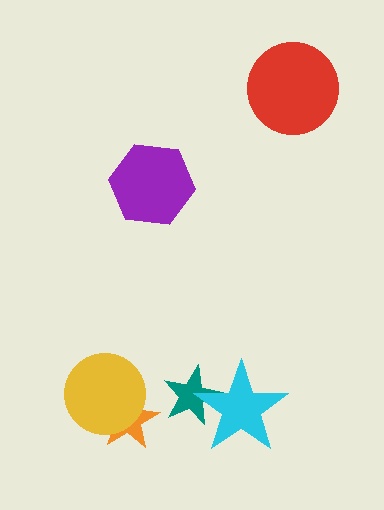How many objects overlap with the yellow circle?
1 object overlaps with the yellow circle.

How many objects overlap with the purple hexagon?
0 objects overlap with the purple hexagon.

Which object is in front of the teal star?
The cyan star is in front of the teal star.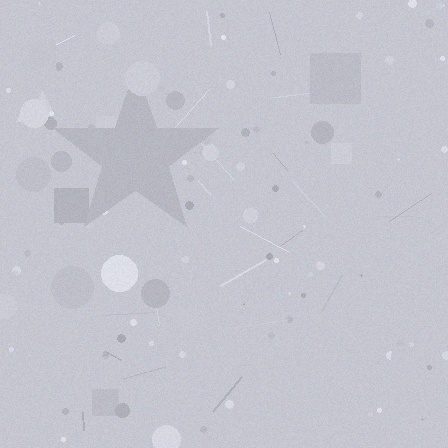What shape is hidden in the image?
A star is hidden in the image.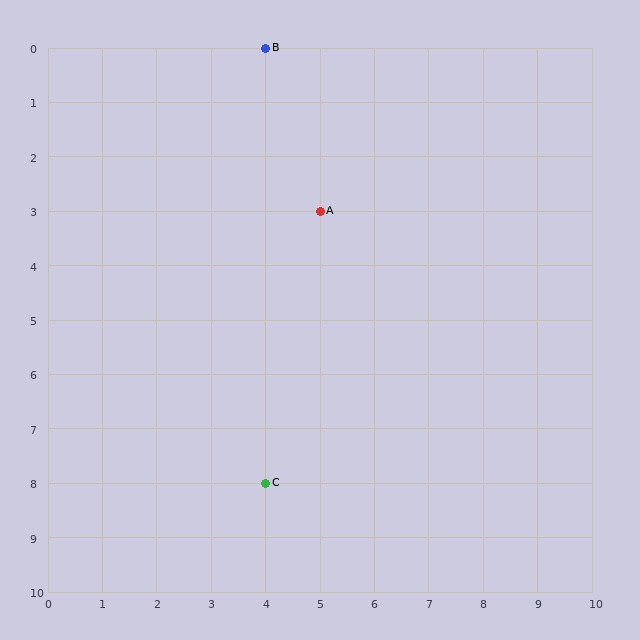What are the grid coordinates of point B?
Point B is at grid coordinates (4, 0).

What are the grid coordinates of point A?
Point A is at grid coordinates (5, 3).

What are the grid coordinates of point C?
Point C is at grid coordinates (4, 8).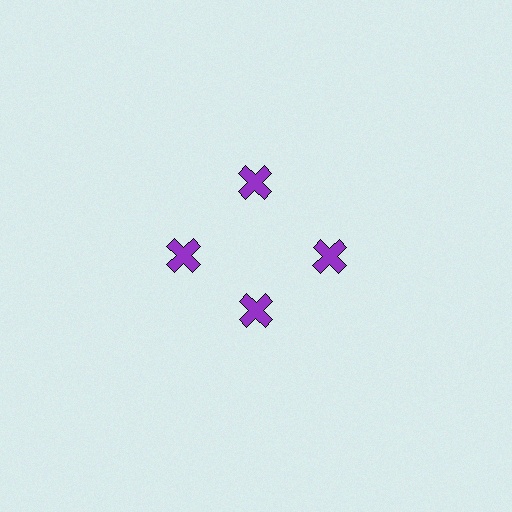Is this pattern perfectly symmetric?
No. The 4 purple crosses are arranged in a ring, but one element near the 6 o'clock position is pulled inward toward the center, breaking the 4-fold rotational symmetry.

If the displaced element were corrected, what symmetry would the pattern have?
It would have 4-fold rotational symmetry — the pattern would map onto itself every 90 degrees.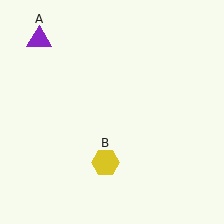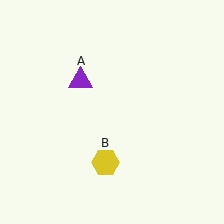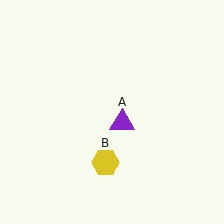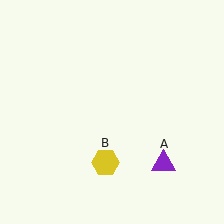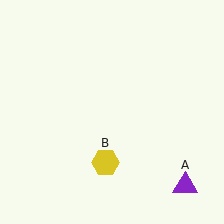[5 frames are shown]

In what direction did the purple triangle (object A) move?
The purple triangle (object A) moved down and to the right.